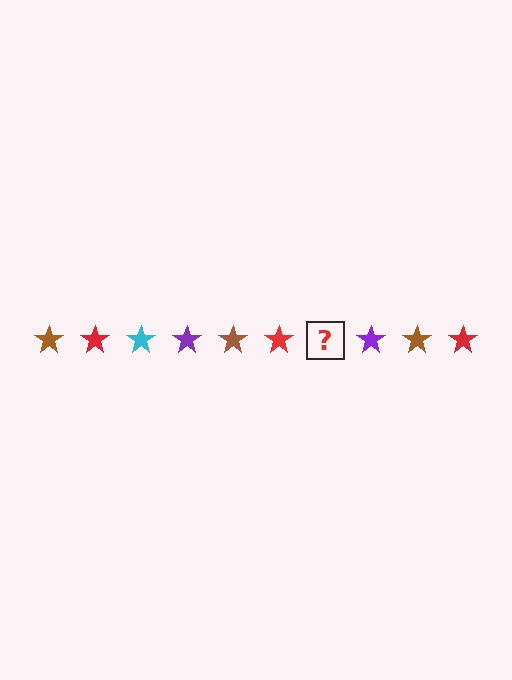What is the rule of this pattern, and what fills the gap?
The rule is that the pattern cycles through brown, red, cyan, purple stars. The gap should be filled with a cyan star.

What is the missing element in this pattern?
The missing element is a cyan star.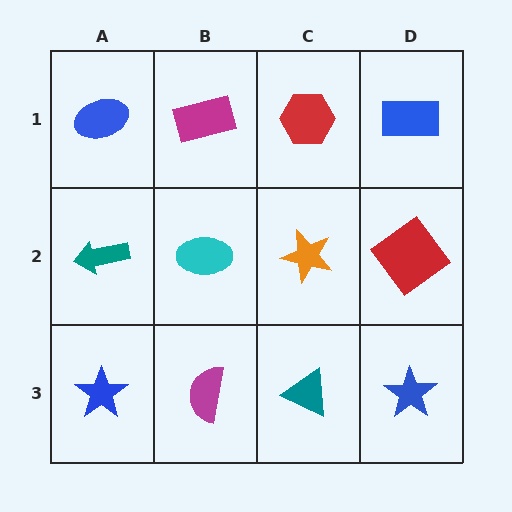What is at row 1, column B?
A magenta rectangle.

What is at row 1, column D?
A blue rectangle.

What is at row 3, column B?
A magenta semicircle.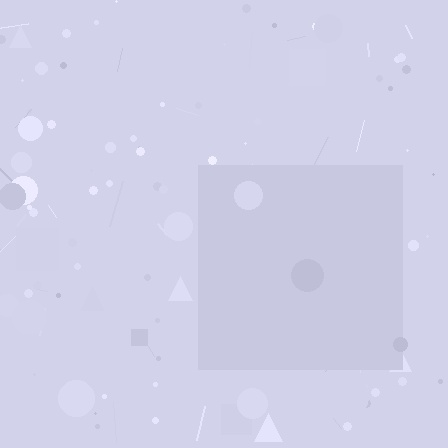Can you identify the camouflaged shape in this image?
The camouflaged shape is a square.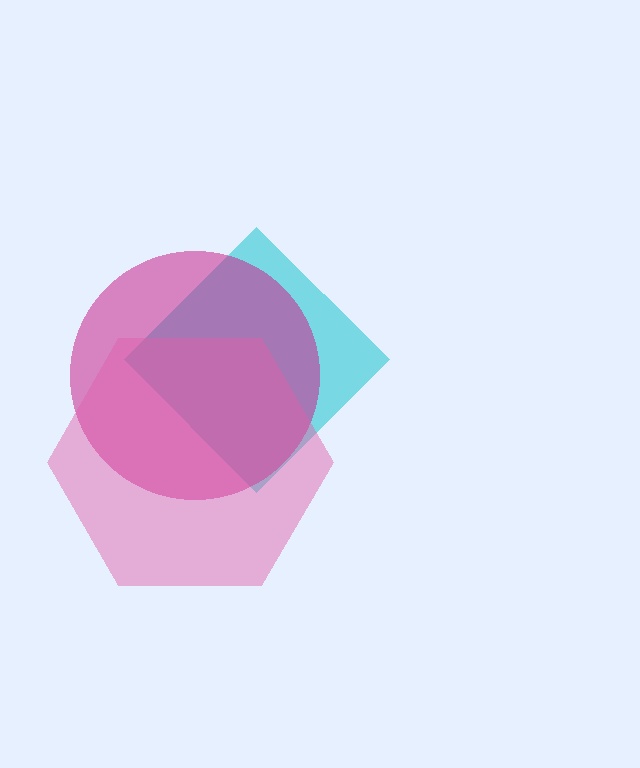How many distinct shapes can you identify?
There are 3 distinct shapes: a cyan diamond, a magenta circle, a pink hexagon.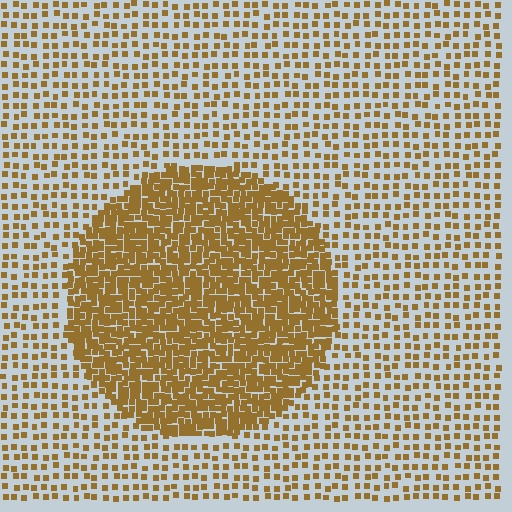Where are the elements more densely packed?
The elements are more densely packed inside the circle boundary.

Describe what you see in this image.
The image contains small brown elements arranged at two different densities. A circle-shaped region is visible where the elements are more densely packed than the surrounding area.